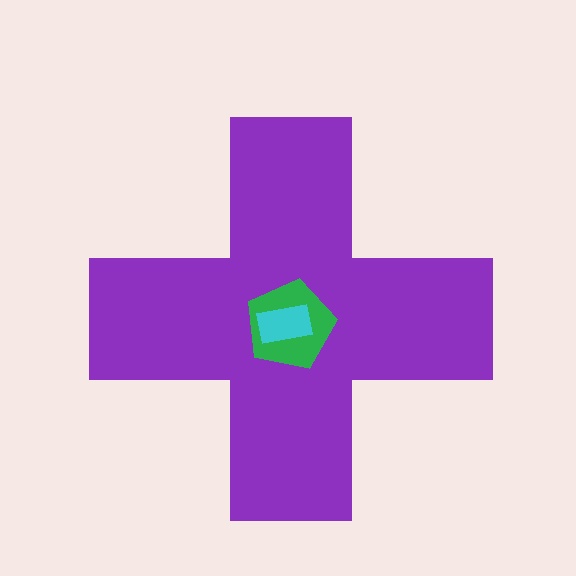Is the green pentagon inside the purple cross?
Yes.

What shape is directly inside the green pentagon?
The cyan rectangle.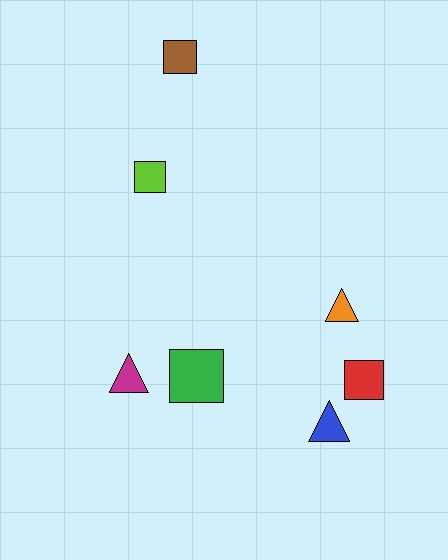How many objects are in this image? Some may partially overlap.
There are 7 objects.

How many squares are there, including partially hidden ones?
There are 4 squares.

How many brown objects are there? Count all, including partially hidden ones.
There is 1 brown object.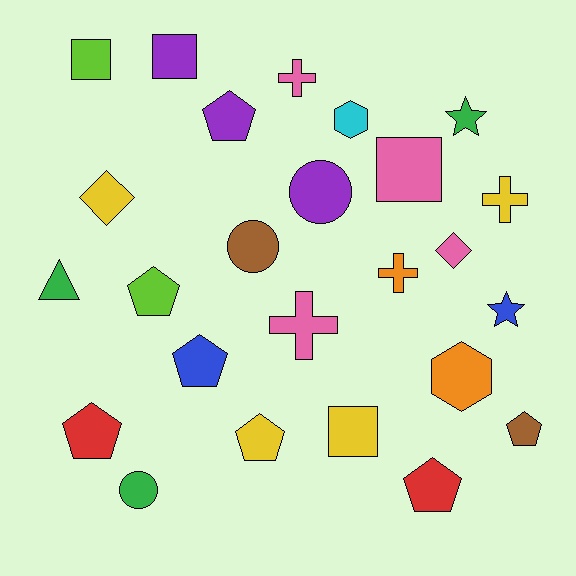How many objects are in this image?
There are 25 objects.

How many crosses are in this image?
There are 4 crosses.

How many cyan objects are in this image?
There is 1 cyan object.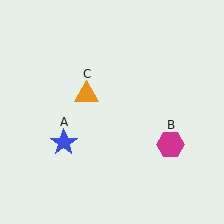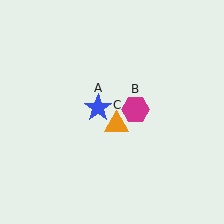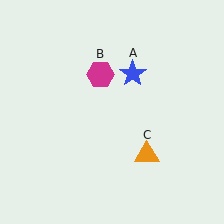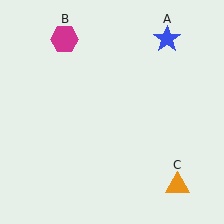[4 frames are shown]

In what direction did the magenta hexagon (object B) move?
The magenta hexagon (object B) moved up and to the left.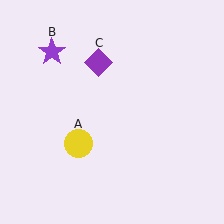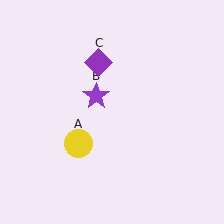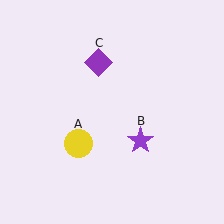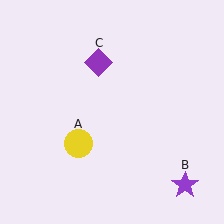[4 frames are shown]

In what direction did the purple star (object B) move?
The purple star (object B) moved down and to the right.